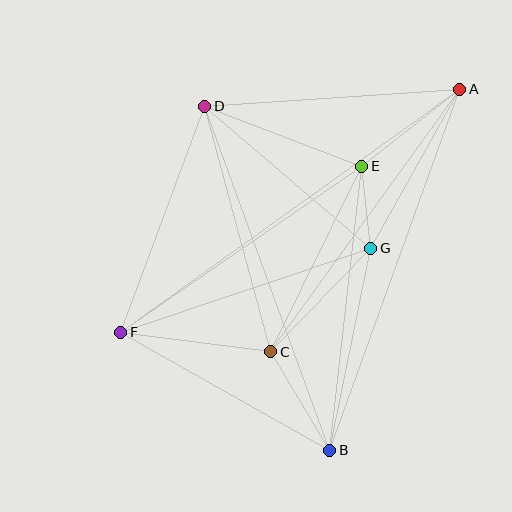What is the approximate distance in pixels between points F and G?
The distance between F and G is approximately 264 pixels.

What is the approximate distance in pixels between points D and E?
The distance between D and E is approximately 168 pixels.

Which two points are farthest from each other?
Points A and F are farthest from each other.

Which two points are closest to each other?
Points E and G are closest to each other.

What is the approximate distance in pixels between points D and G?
The distance between D and G is approximately 219 pixels.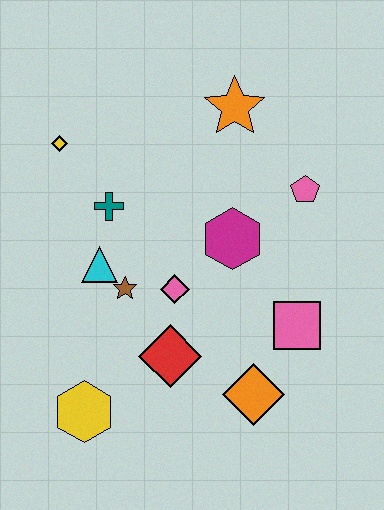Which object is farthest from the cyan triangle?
The pink pentagon is farthest from the cyan triangle.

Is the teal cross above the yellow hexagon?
Yes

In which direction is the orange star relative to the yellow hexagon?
The orange star is above the yellow hexagon.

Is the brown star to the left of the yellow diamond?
No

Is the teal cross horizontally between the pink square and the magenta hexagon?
No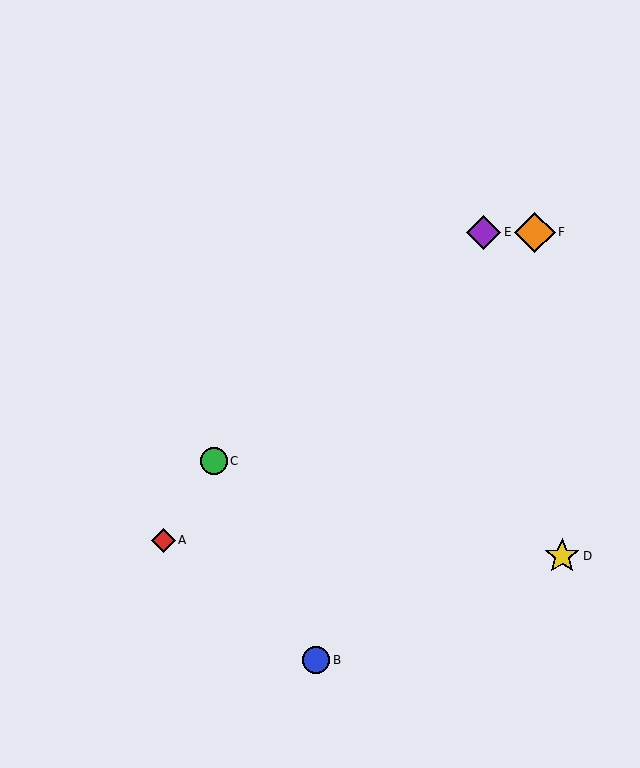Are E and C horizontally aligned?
No, E is at y≈232 and C is at y≈461.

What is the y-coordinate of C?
Object C is at y≈461.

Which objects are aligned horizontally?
Objects E, F are aligned horizontally.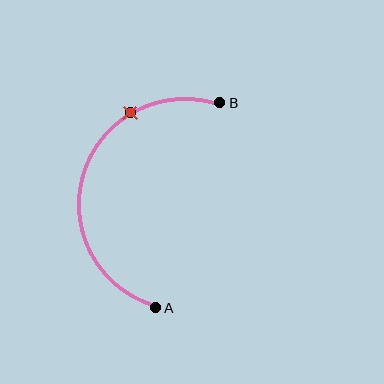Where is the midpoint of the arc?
The arc midpoint is the point on the curve farthest from the straight line joining A and B. It sits to the left of that line.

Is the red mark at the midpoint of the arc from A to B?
No. The red mark lies on the arc but is closer to endpoint B. The arc midpoint would be at the point on the curve equidistant along the arc from both A and B.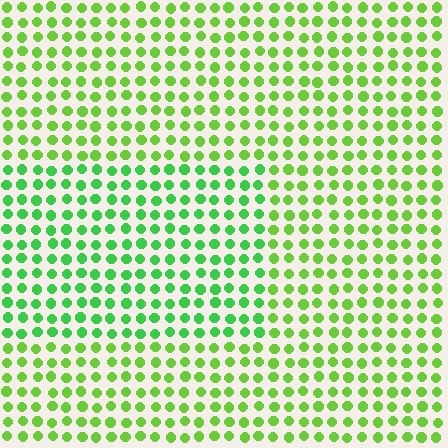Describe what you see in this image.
The image is filled with small lime elements in a uniform arrangement. A rectangle-shaped region is visible where the elements are tinted to a slightly different hue, forming a subtle color boundary.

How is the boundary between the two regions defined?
The boundary is defined purely by a slight shift in hue (about 27 degrees). Spacing, size, and orientation are identical on both sides.